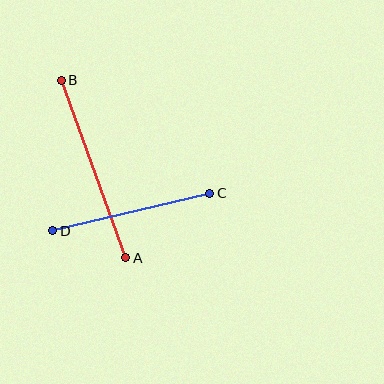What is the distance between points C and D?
The distance is approximately 162 pixels.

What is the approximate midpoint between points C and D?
The midpoint is at approximately (131, 212) pixels.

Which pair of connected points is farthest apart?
Points A and B are farthest apart.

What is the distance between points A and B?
The distance is approximately 189 pixels.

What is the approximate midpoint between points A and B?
The midpoint is at approximately (93, 169) pixels.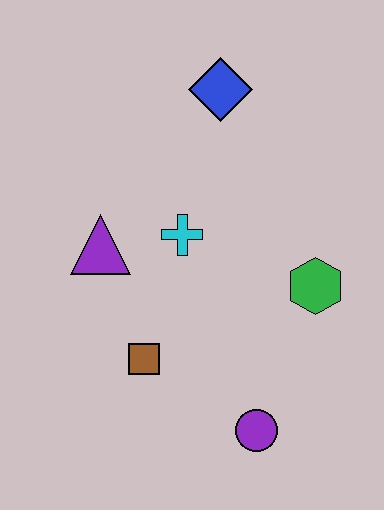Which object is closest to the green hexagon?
The cyan cross is closest to the green hexagon.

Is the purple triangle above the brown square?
Yes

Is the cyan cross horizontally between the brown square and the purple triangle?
No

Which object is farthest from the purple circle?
The blue diamond is farthest from the purple circle.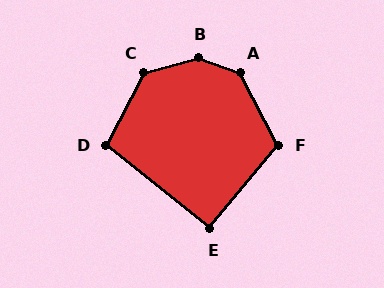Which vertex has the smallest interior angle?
E, at approximately 91 degrees.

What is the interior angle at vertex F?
Approximately 113 degrees (obtuse).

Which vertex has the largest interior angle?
B, at approximately 146 degrees.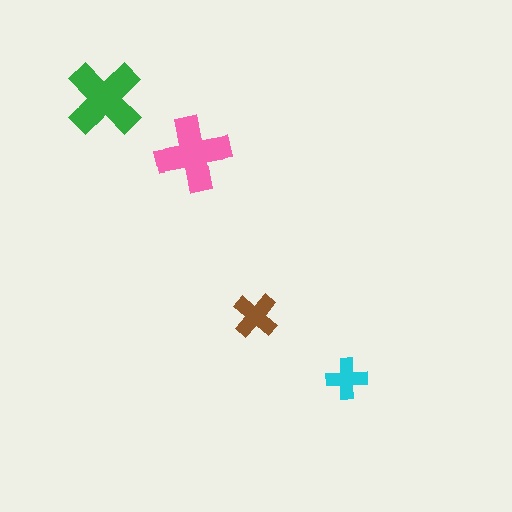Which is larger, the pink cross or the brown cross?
The pink one.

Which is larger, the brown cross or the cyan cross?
The brown one.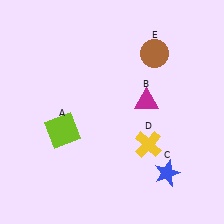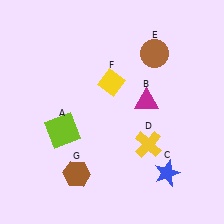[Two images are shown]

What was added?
A yellow diamond (F), a brown hexagon (G) were added in Image 2.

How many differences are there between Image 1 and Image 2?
There are 2 differences between the two images.